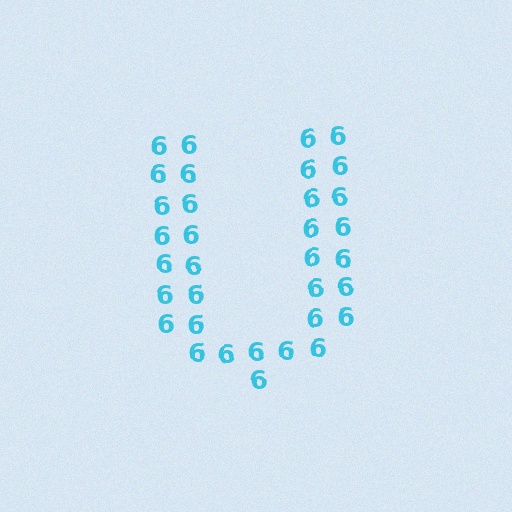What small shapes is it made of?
It is made of small digit 6's.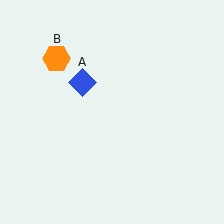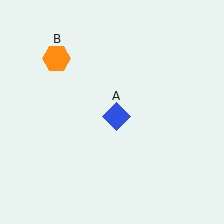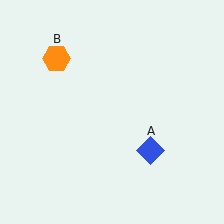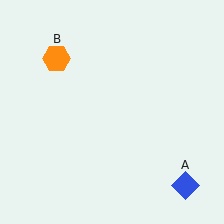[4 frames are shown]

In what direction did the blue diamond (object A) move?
The blue diamond (object A) moved down and to the right.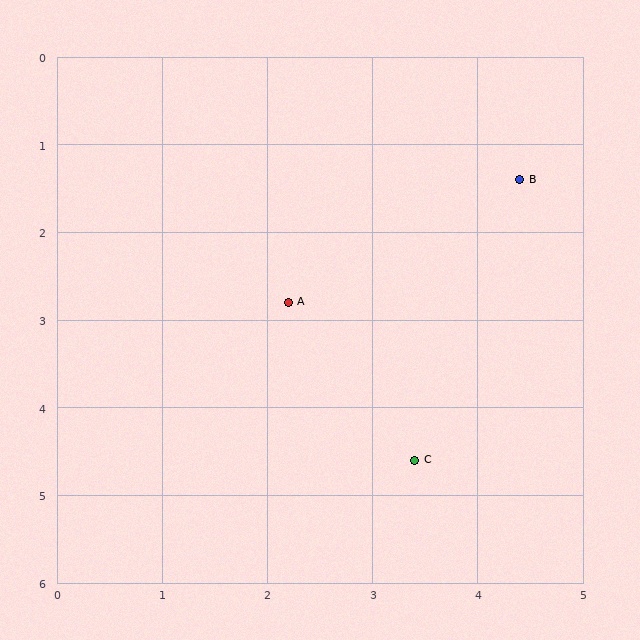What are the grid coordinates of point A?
Point A is at approximately (2.2, 2.8).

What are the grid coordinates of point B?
Point B is at approximately (4.4, 1.4).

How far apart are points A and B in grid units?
Points A and B are about 2.6 grid units apart.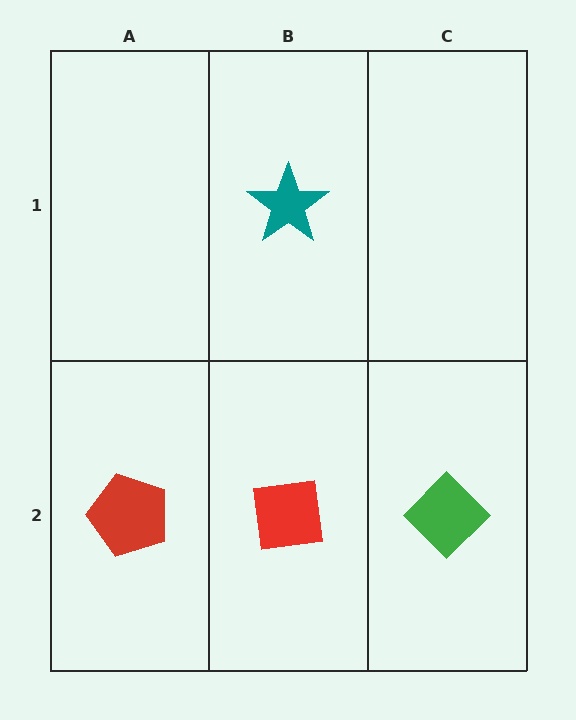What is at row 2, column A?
A red pentagon.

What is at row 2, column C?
A green diamond.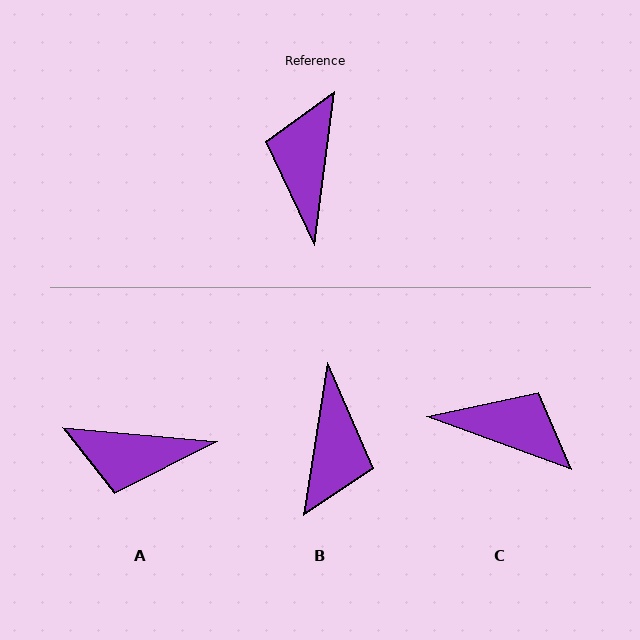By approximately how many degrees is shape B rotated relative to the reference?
Approximately 178 degrees counter-clockwise.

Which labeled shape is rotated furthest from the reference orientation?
B, about 178 degrees away.